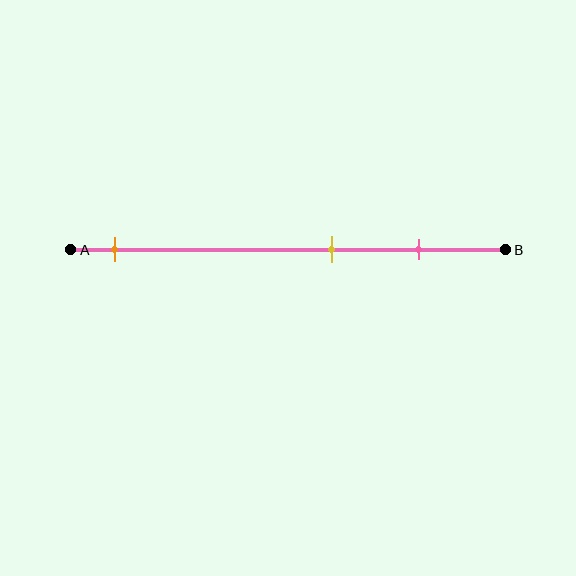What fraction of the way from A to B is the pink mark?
The pink mark is approximately 80% (0.8) of the way from A to B.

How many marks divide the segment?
There are 3 marks dividing the segment.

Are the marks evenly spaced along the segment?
No, the marks are not evenly spaced.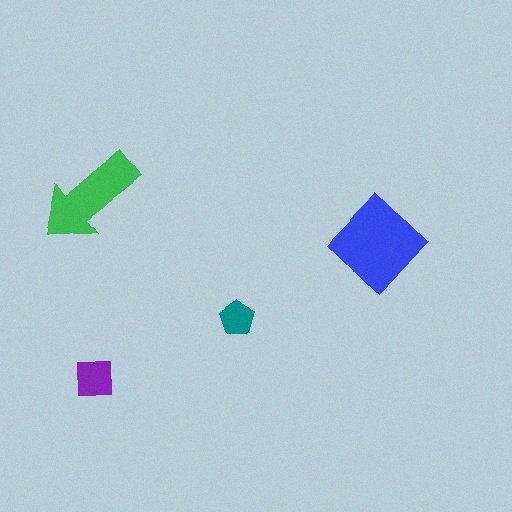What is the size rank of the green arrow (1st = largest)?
2nd.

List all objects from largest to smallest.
The blue diamond, the green arrow, the purple square, the teal pentagon.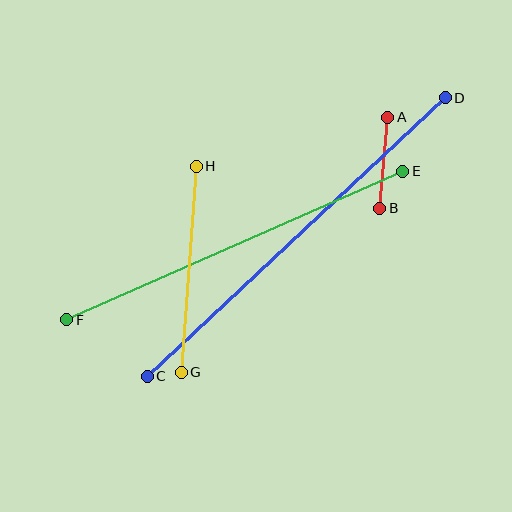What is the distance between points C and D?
The distance is approximately 408 pixels.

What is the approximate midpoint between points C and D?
The midpoint is at approximately (296, 237) pixels.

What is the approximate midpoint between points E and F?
The midpoint is at approximately (235, 245) pixels.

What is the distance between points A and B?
The distance is approximately 91 pixels.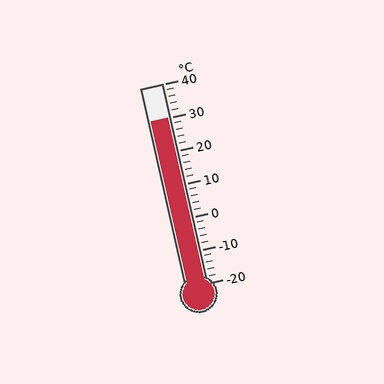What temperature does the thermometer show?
The thermometer shows approximately 30°C.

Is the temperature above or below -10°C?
The temperature is above -10°C.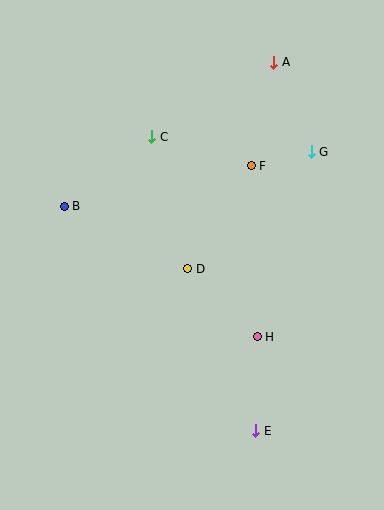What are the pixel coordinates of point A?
Point A is at (274, 62).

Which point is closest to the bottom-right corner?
Point E is closest to the bottom-right corner.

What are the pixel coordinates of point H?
Point H is at (257, 337).